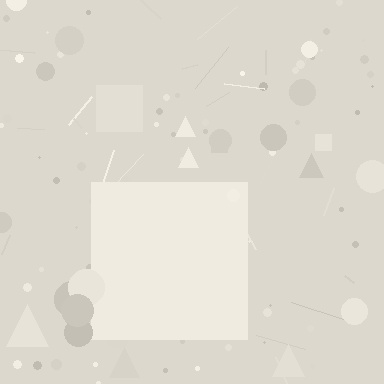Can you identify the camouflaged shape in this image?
The camouflaged shape is a square.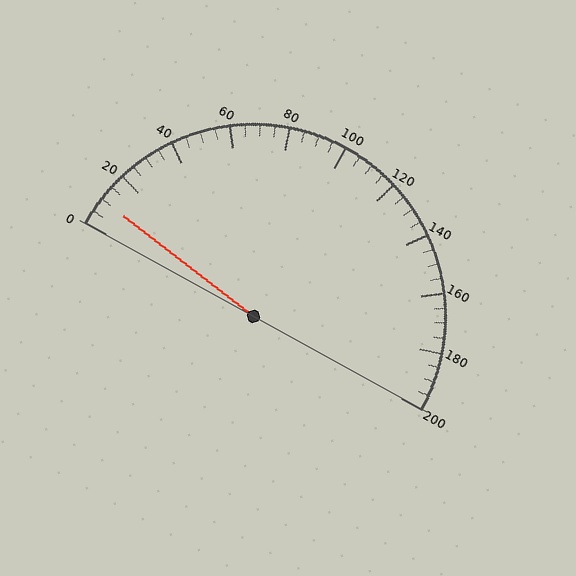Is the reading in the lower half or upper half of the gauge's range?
The reading is in the lower half of the range (0 to 200).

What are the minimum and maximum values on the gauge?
The gauge ranges from 0 to 200.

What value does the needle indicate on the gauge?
The needle indicates approximately 10.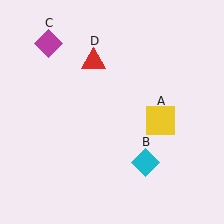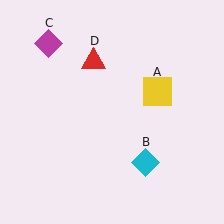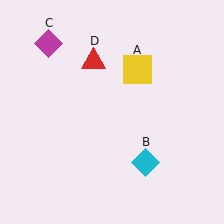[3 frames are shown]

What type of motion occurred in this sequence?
The yellow square (object A) rotated counterclockwise around the center of the scene.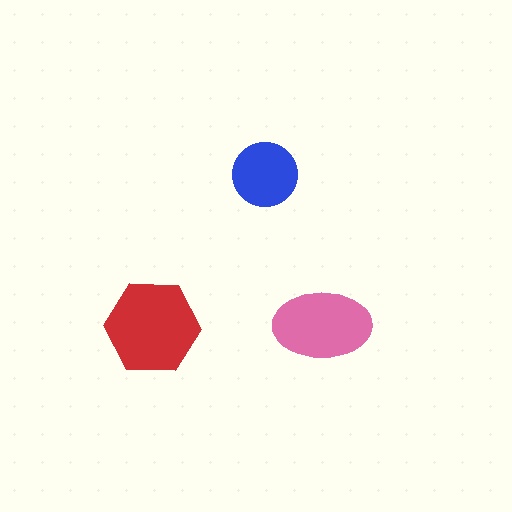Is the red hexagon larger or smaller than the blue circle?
Larger.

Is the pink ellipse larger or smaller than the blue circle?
Larger.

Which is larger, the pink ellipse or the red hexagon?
The red hexagon.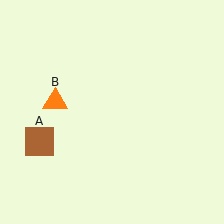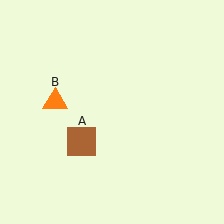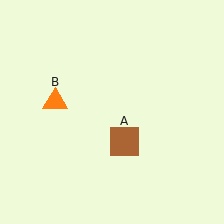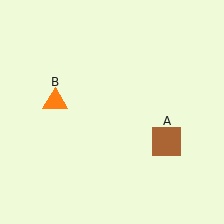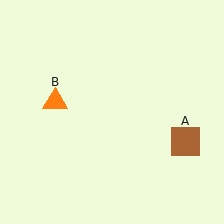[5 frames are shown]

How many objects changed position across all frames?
1 object changed position: brown square (object A).